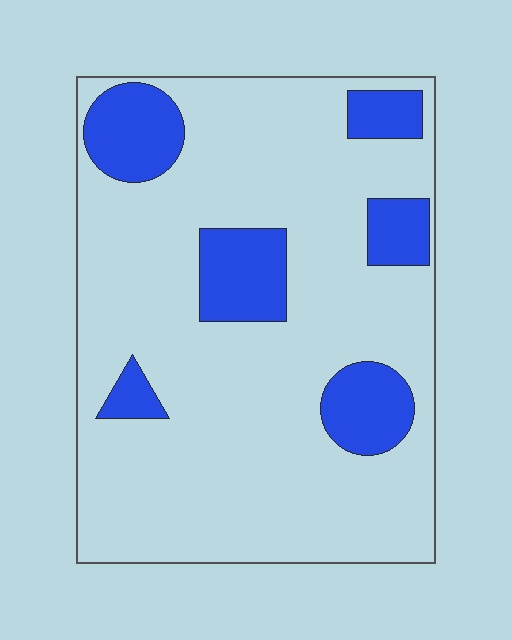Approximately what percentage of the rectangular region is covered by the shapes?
Approximately 20%.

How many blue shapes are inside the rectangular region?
6.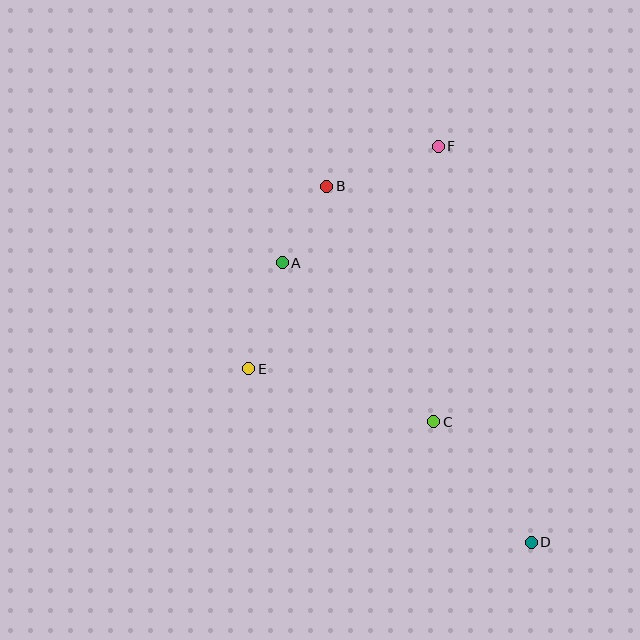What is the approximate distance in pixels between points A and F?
The distance between A and F is approximately 195 pixels.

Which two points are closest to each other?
Points A and B are closest to each other.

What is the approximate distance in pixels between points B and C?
The distance between B and C is approximately 259 pixels.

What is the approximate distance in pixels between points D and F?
The distance between D and F is approximately 407 pixels.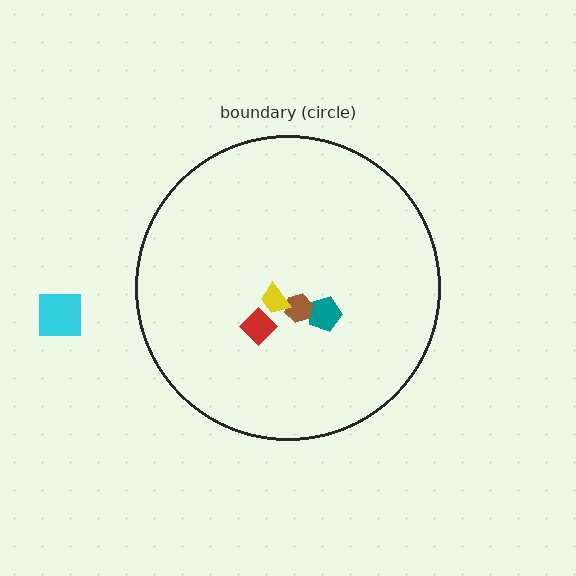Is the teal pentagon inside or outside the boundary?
Inside.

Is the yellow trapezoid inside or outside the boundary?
Inside.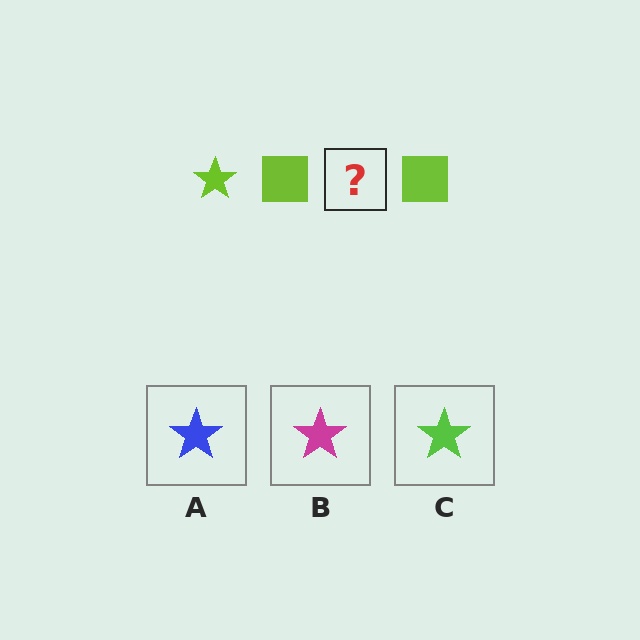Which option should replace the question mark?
Option C.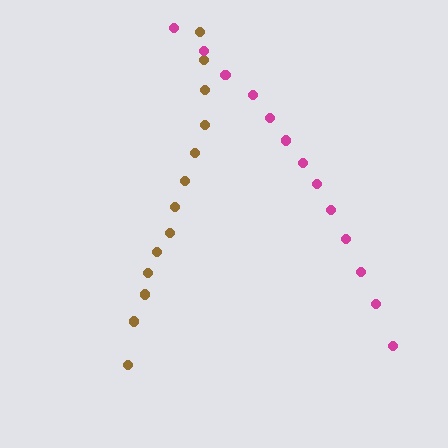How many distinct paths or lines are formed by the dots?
There are 2 distinct paths.